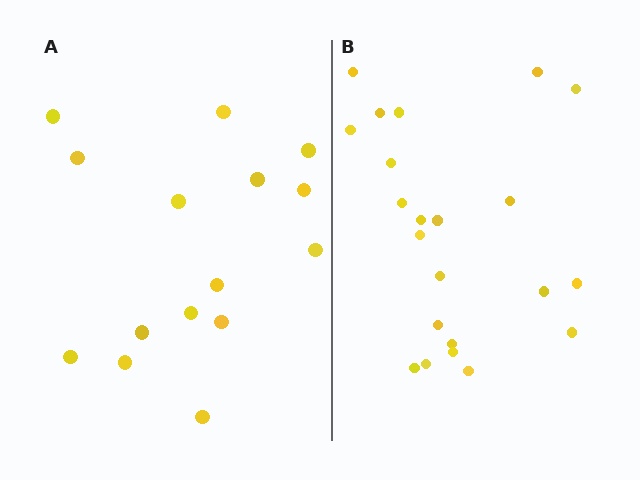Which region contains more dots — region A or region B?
Region B (the right region) has more dots.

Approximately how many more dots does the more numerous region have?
Region B has roughly 8 or so more dots than region A.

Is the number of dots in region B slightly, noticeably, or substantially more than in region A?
Region B has substantially more. The ratio is roughly 1.5 to 1.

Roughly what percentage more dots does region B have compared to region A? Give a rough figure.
About 45% more.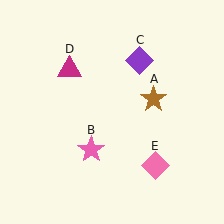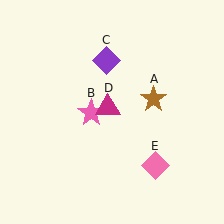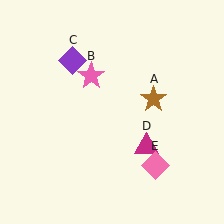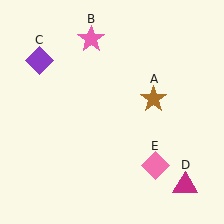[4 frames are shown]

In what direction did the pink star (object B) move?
The pink star (object B) moved up.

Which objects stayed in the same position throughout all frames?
Brown star (object A) and pink diamond (object E) remained stationary.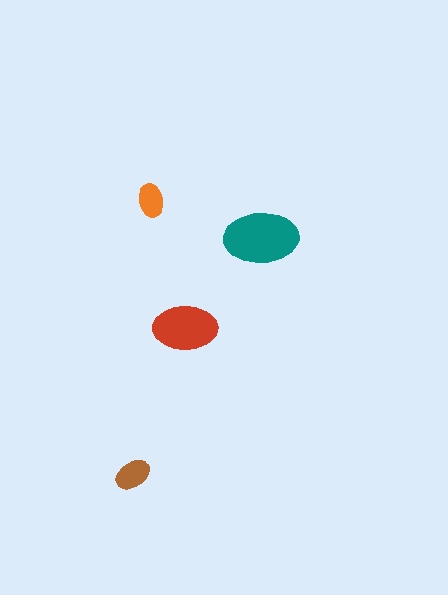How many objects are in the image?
There are 4 objects in the image.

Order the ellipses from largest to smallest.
the teal one, the red one, the brown one, the orange one.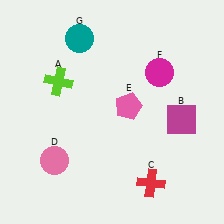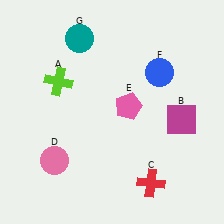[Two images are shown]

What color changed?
The circle (F) changed from magenta in Image 1 to blue in Image 2.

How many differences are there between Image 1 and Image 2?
There is 1 difference between the two images.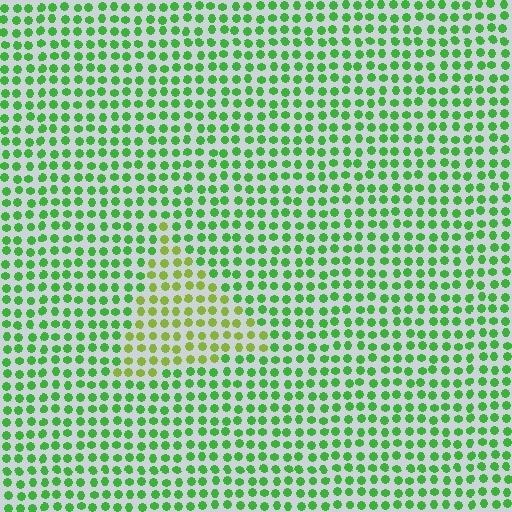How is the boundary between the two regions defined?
The boundary is defined purely by a slight shift in hue (about 36 degrees). Spacing, size, and orientation are identical on both sides.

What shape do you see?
I see a triangle.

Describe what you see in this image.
The image is filled with small green elements in a uniform arrangement. A triangle-shaped region is visible where the elements are tinted to a slightly different hue, forming a subtle color boundary.